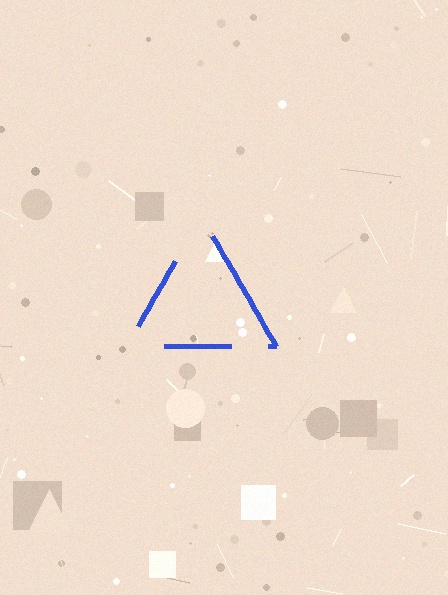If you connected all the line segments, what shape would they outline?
They would outline a triangle.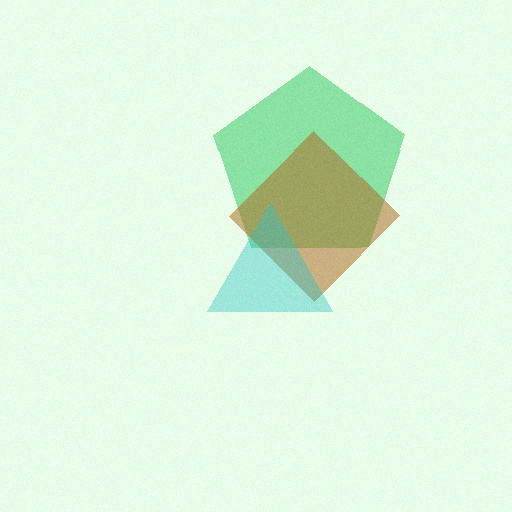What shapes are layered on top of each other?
The layered shapes are: a green pentagon, a brown diamond, a cyan triangle.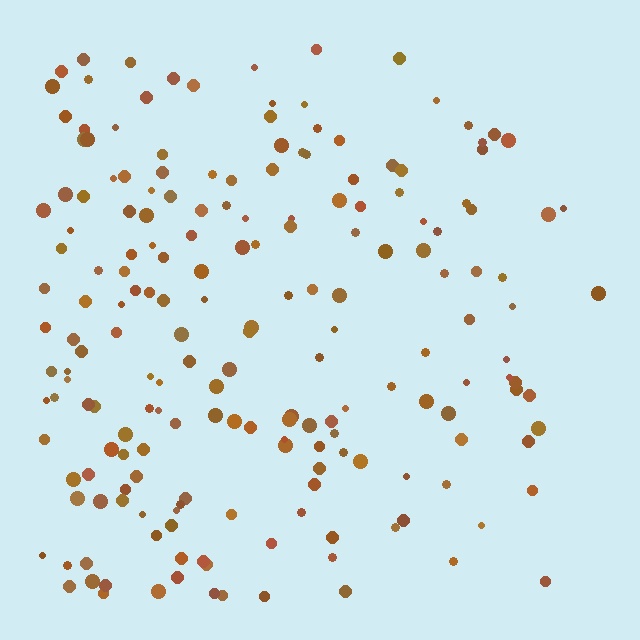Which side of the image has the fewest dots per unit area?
The right.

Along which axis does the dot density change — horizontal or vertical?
Horizontal.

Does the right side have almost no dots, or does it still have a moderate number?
Still a moderate number, just noticeably fewer than the left.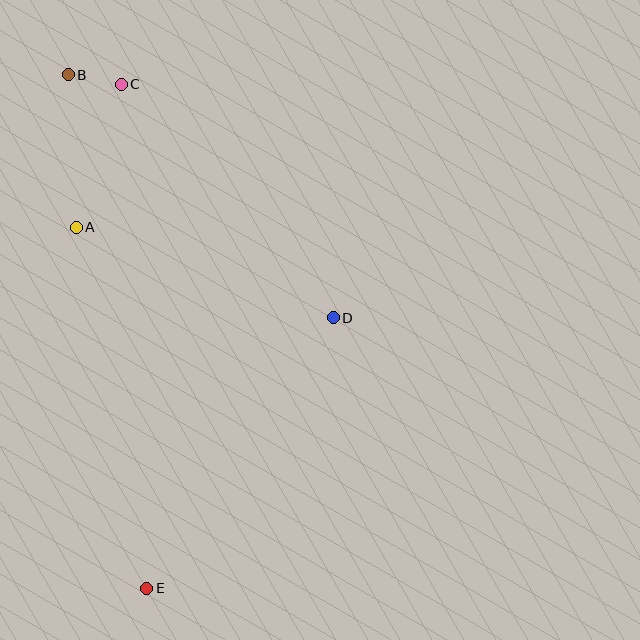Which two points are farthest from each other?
Points B and E are farthest from each other.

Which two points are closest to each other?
Points B and C are closest to each other.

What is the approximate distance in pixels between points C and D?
The distance between C and D is approximately 315 pixels.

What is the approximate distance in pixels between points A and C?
The distance between A and C is approximately 150 pixels.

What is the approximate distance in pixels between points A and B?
The distance between A and B is approximately 152 pixels.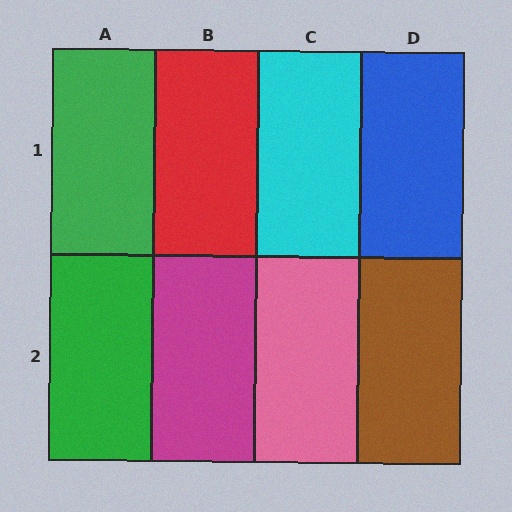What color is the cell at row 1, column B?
Red.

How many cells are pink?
1 cell is pink.